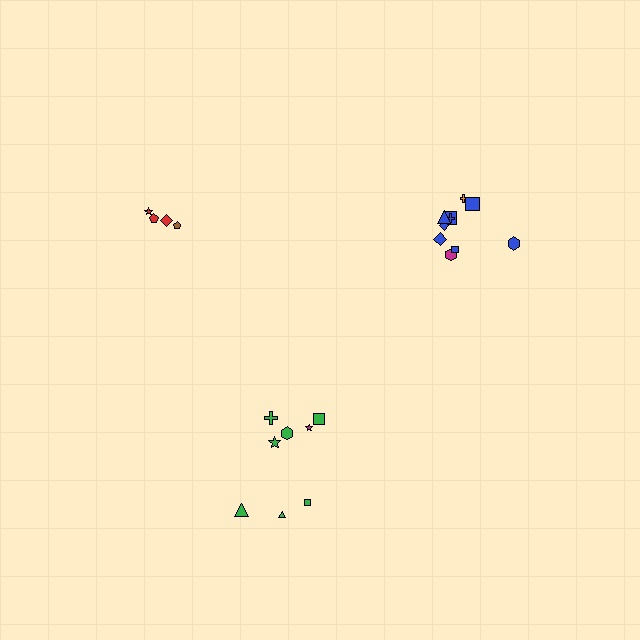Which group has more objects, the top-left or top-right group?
The top-right group.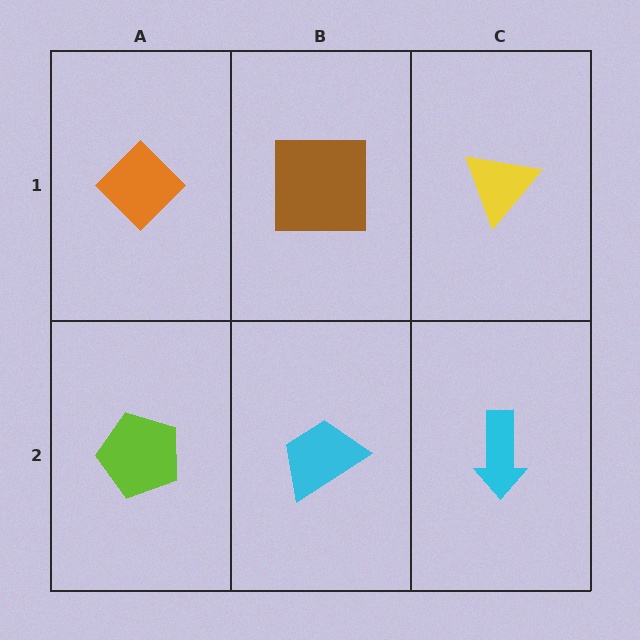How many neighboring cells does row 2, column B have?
3.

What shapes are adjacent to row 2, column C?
A yellow triangle (row 1, column C), a cyan trapezoid (row 2, column B).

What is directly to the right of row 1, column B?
A yellow triangle.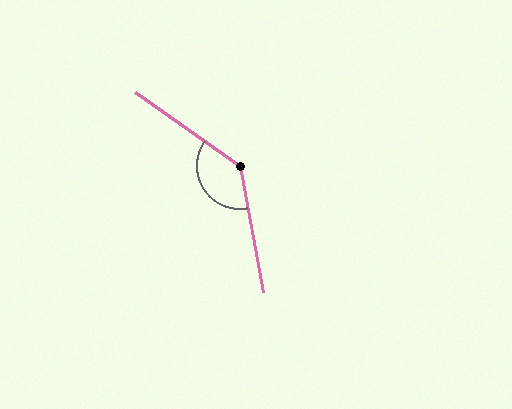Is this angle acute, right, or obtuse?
It is obtuse.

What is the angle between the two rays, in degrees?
Approximately 136 degrees.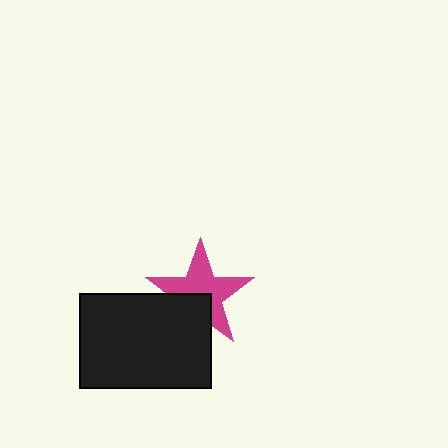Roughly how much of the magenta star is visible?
Most of it is visible (roughly 67%).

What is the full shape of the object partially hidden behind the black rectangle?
The partially hidden object is a magenta star.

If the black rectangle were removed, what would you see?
You would see the complete magenta star.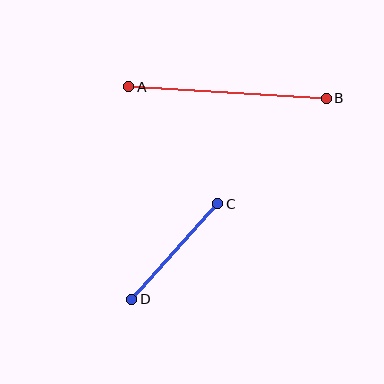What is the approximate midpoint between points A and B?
The midpoint is at approximately (227, 92) pixels.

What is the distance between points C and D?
The distance is approximately 128 pixels.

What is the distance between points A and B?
The distance is approximately 198 pixels.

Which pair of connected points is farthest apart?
Points A and B are farthest apart.